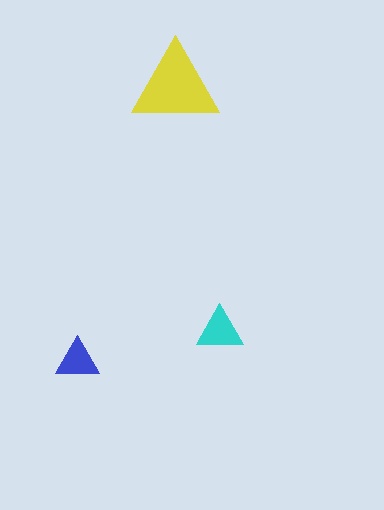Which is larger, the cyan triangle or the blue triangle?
The cyan one.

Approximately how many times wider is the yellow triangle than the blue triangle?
About 2 times wider.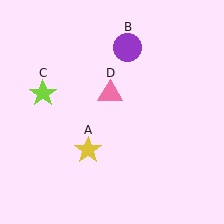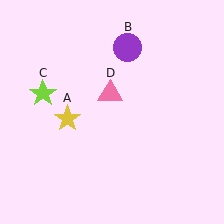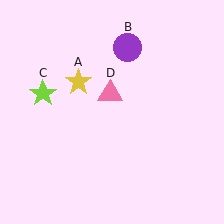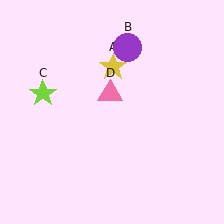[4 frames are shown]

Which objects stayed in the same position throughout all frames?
Purple circle (object B) and lime star (object C) and pink triangle (object D) remained stationary.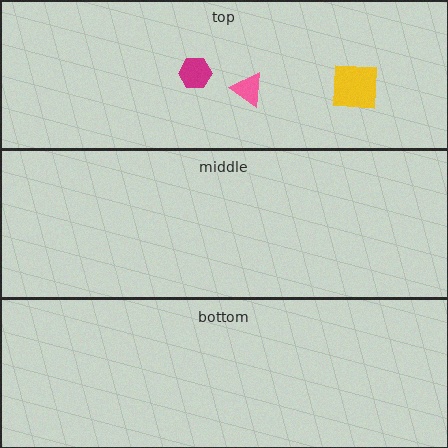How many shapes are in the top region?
3.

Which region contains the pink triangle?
The top region.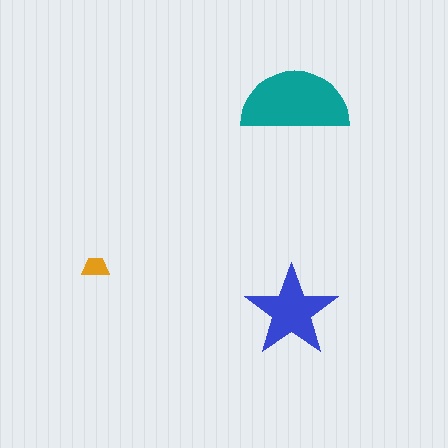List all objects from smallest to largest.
The orange trapezoid, the blue star, the teal semicircle.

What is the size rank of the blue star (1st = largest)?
2nd.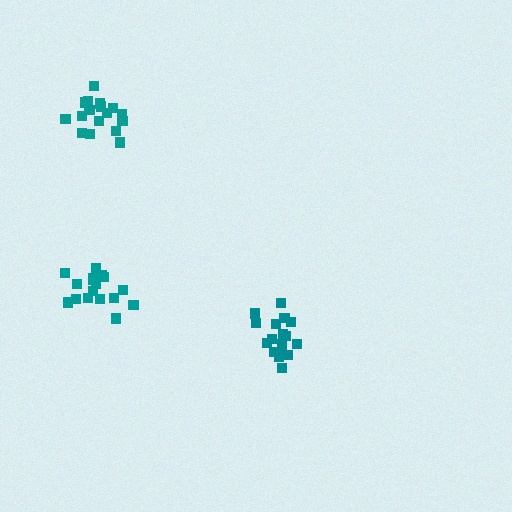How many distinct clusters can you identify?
There are 3 distinct clusters.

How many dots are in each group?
Group 1: 17 dots, Group 2: 17 dots, Group 3: 18 dots (52 total).